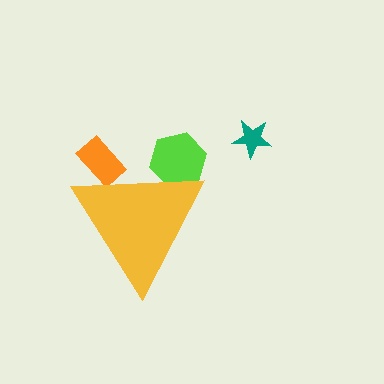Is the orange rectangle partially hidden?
Yes, the orange rectangle is partially hidden behind the yellow triangle.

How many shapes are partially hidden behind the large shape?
2 shapes are partially hidden.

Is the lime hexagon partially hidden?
Yes, the lime hexagon is partially hidden behind the yellow triangle.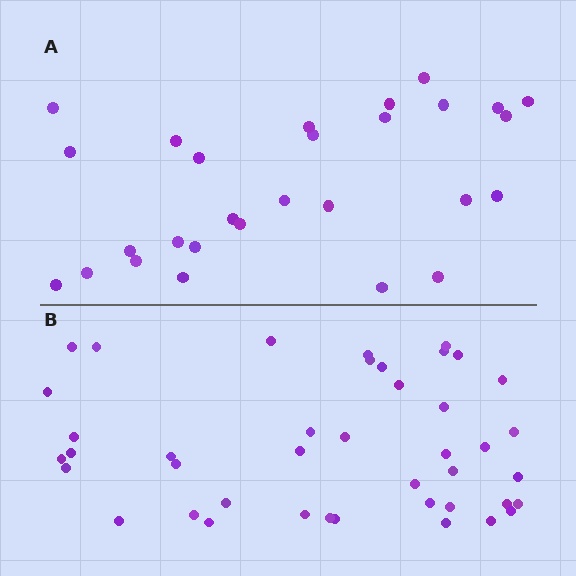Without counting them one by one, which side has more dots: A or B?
Region B (the bottom region) has more dots.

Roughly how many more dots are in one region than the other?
Region B has approximately 15 more dots than region A.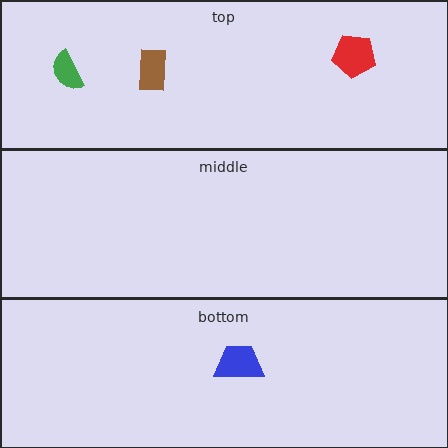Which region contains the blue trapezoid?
The bottom region.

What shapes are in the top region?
The brown rectangle, the red pentagon, the green semicircle.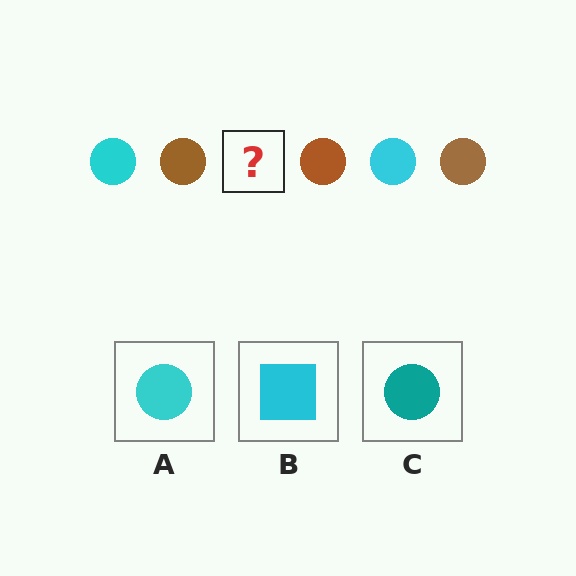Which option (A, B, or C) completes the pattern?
A.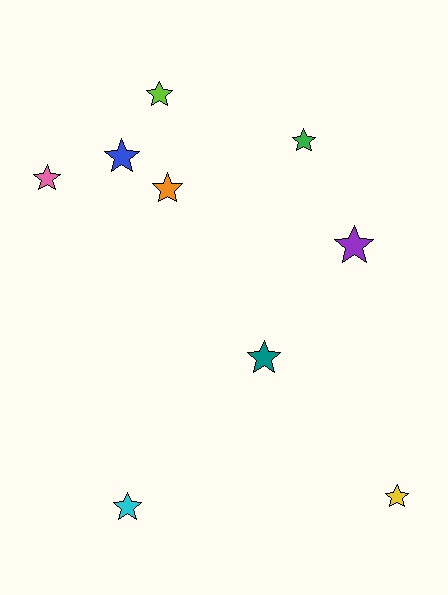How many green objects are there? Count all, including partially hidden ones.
There is 1 green object.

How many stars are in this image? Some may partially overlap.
There are 9 stars.